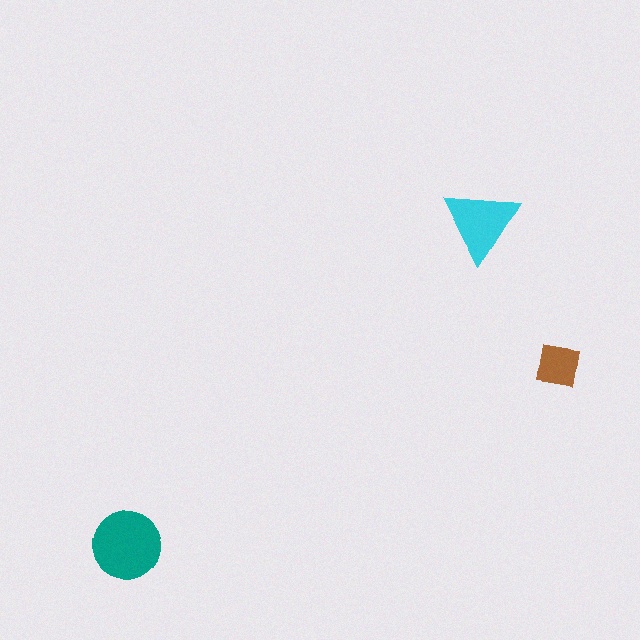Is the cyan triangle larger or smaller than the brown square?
Larger.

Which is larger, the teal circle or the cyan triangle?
The teal circle.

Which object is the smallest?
The brown square.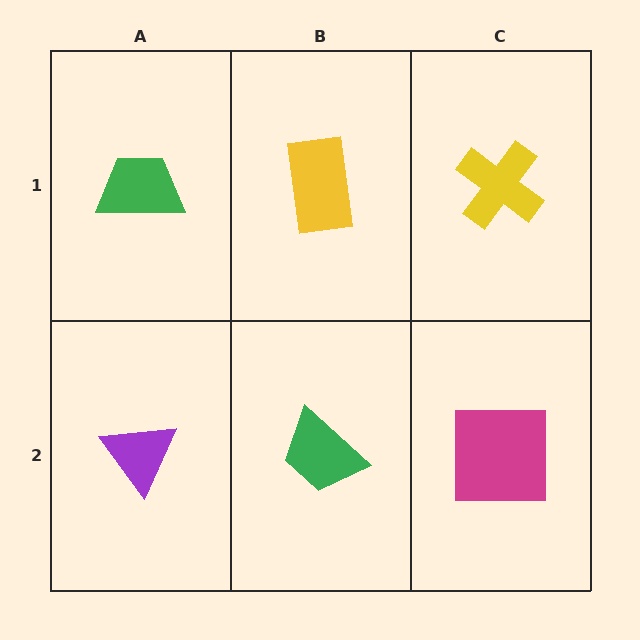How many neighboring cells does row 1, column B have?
3.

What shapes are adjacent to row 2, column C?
A yellow cross (row 1, column C), a green trapezoid (row 2, column B).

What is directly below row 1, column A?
A purple triangle.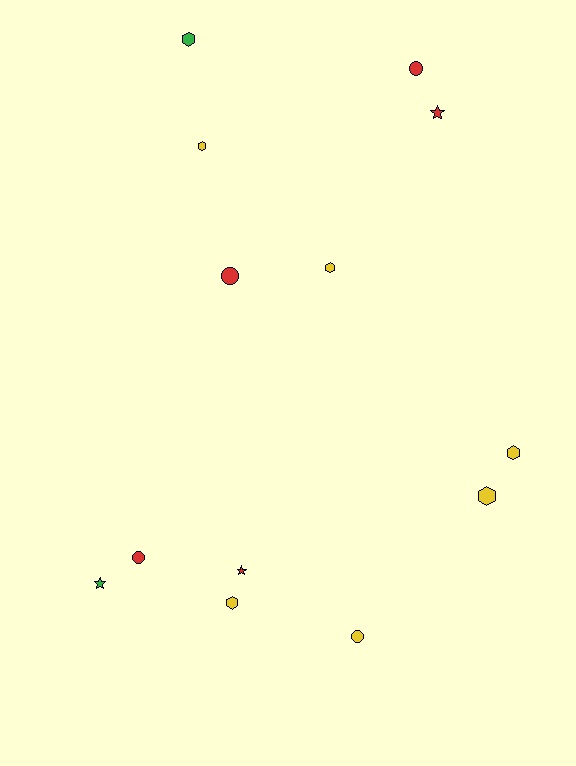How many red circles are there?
There are 3 red circles.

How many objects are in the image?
There are 13 objects.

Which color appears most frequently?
Yellow, with 6 objects.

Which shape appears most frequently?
Hexagon, with 6 objects.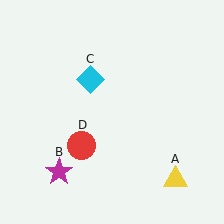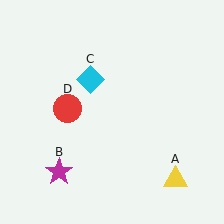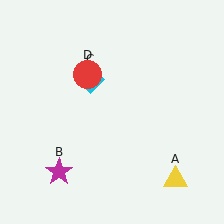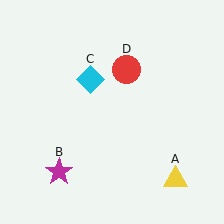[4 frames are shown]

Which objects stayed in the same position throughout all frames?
Yellow triangle (object A) and magenta star (object B) and cyan diamond (object C) remained stationary.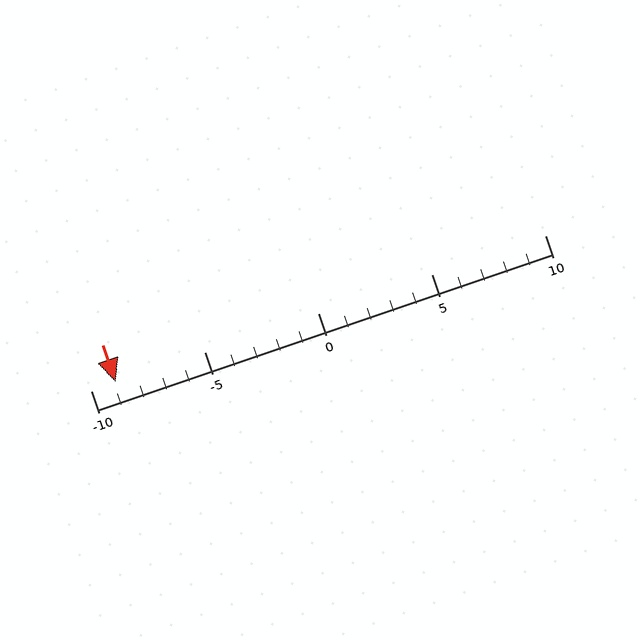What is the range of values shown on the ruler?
The ruler shows values from -10 to 10.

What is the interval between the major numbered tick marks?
The major tick marks are spaced 5 units apart.